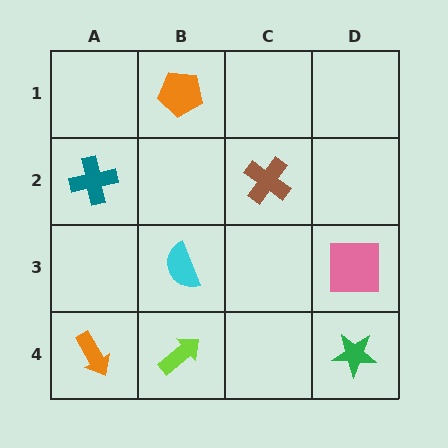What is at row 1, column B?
An orange pentagon.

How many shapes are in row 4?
3 shapes.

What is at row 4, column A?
An orange arrow.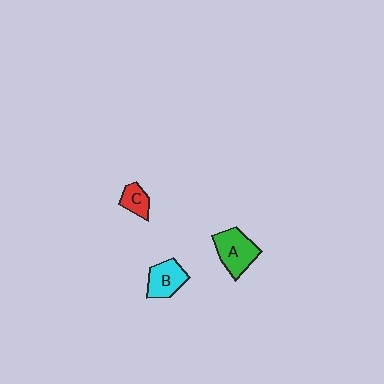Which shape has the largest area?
Shape A (green).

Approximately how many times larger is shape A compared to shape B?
Approximately 1.3 times.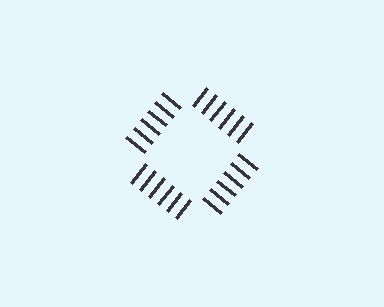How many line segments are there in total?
24 — 6 along each of the 4 edges.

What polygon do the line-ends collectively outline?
An illusory square — the line segments terminate on its edges but no continuous stroke is drawn.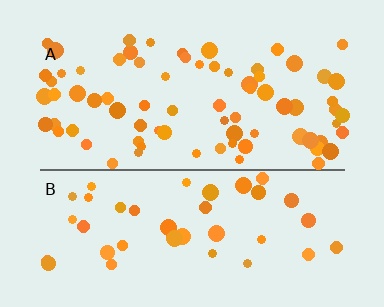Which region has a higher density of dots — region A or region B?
A (the top).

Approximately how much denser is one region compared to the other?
Approximately 1.8× — region A over region B.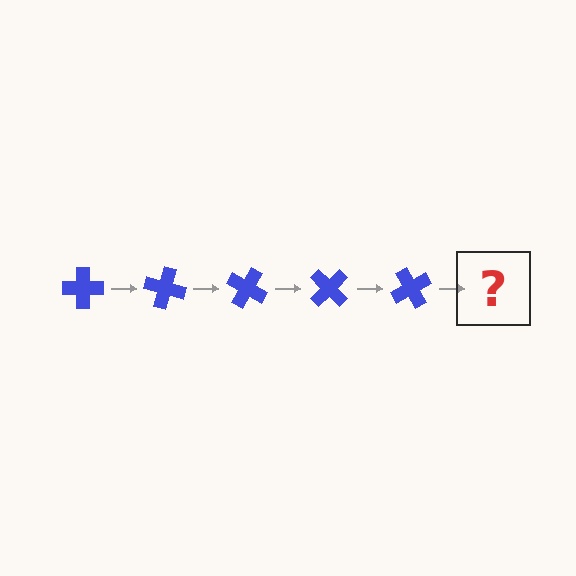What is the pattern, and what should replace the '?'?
The pattern is that the cross rotates 15 degrees each step. The '?' should be a blue cross rotated 75 degrees.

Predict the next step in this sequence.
The next step is a blue cross rotated 75 degrees.